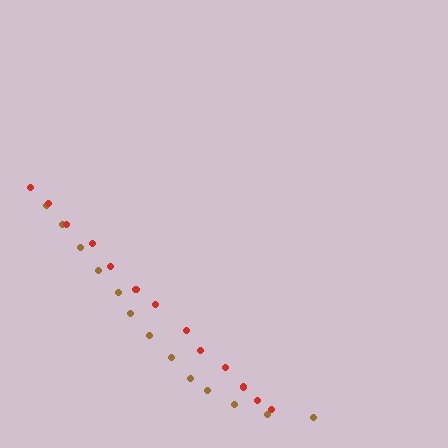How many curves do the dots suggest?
There are 2 distinct paths.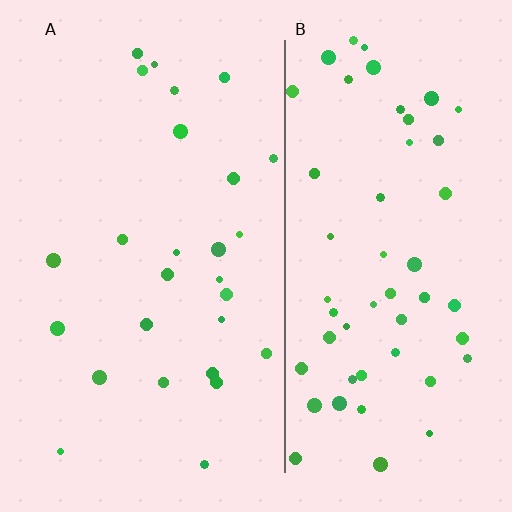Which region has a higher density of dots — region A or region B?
B (the right).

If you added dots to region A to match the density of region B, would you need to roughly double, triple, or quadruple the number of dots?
Approximately double.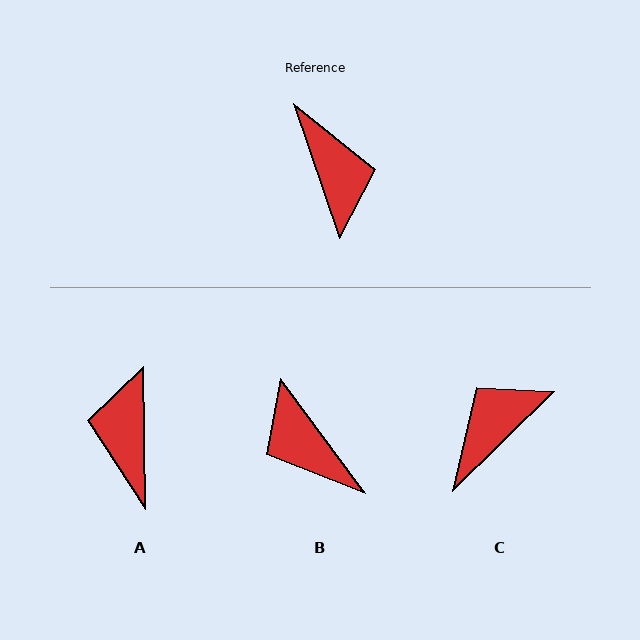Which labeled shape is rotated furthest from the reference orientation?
A, about 162 degrees away.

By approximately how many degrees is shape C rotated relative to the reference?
Approximately 116 degrees counter-clockwise.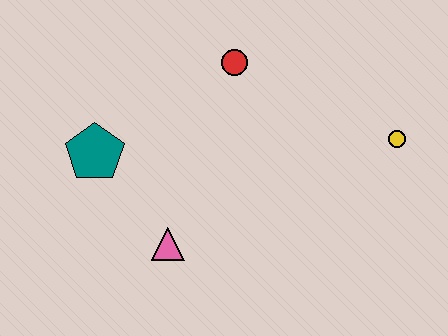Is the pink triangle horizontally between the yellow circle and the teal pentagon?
Yes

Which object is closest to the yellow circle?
The red circle is closest to the yellow circle.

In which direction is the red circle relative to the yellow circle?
The red circle is to the left of the yellow circle.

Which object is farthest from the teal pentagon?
The yellow circle is farthest from the teal pentagon.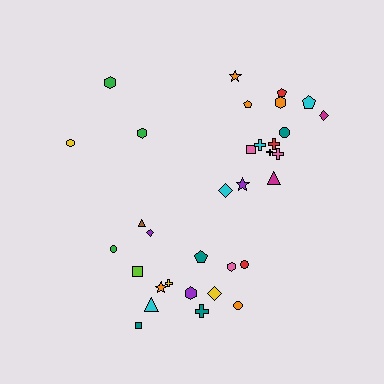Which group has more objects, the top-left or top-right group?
The top-right group.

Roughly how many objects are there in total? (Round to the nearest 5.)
Roughly 35 objects in total.